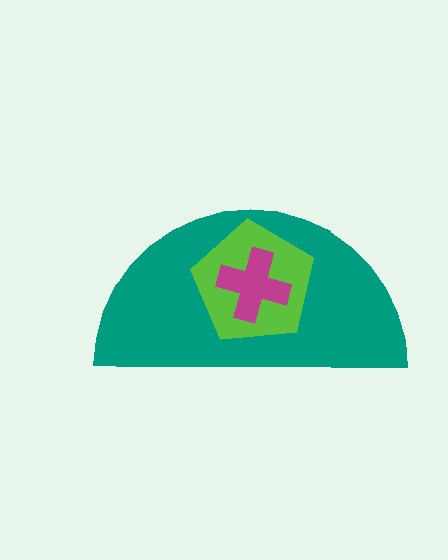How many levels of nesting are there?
3.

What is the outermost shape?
The teal semicircle.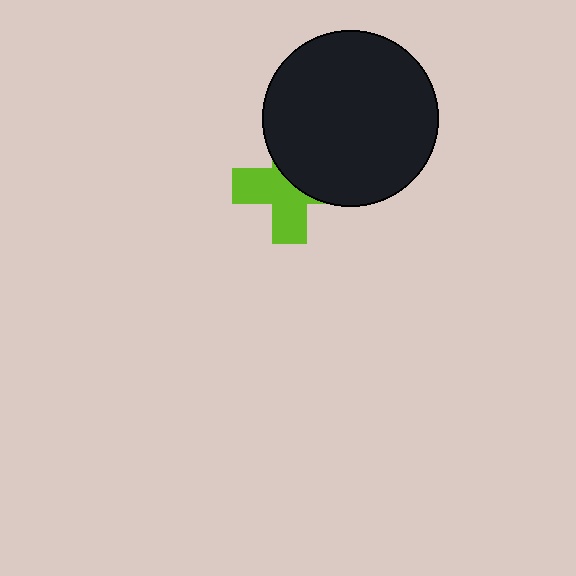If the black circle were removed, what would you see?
You would see the complete lime cross.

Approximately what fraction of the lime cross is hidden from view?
Roughly 47% of the lime cross is hidden behind the black circle.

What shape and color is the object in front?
The object in front is a black circle.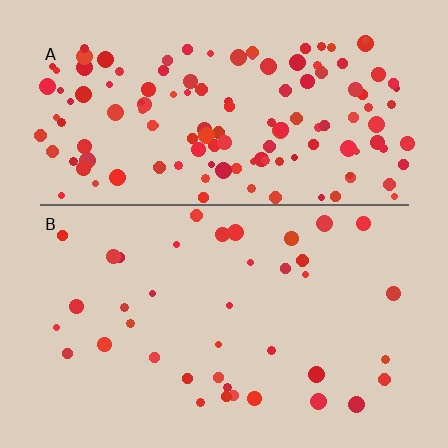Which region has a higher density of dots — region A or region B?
A (the top).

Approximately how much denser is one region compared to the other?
Approximately 3.5× — region A over region B.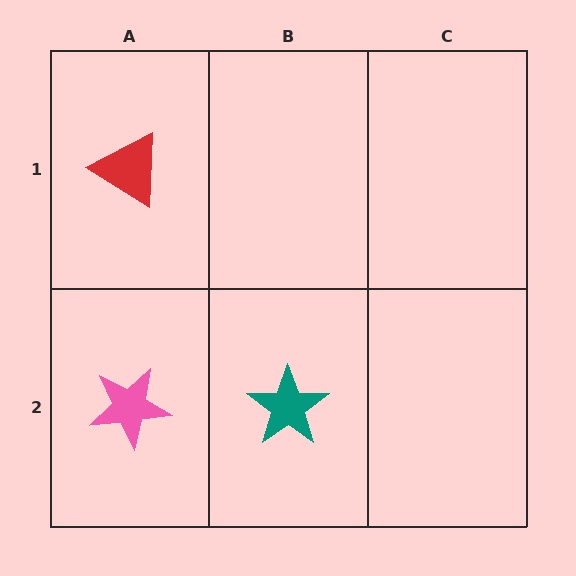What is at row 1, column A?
A red triangle.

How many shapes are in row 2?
2 shapes.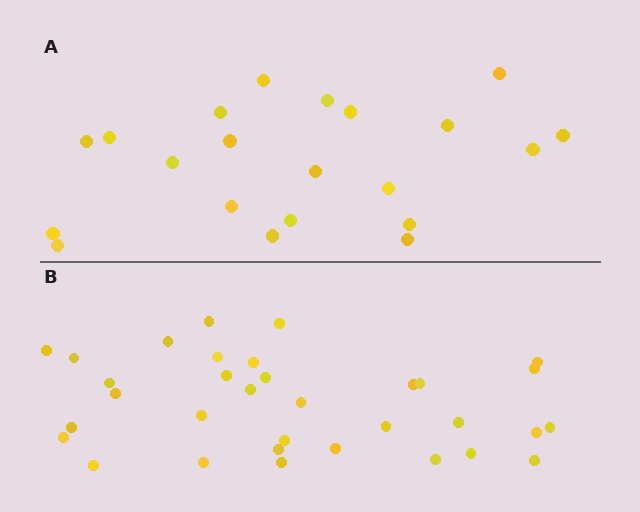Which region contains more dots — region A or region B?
Region B (the bottom region) has more dots.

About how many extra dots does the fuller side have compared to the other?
Region B has roughly 12 or so more dots than region A.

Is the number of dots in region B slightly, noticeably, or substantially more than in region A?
Region B has substantially more. The ratio is roughly 1.6 to 1.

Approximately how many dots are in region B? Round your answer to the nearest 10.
About 30 dots. (The exact count is 33, which rounds to 30.)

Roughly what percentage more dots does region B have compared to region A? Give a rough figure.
About 55% more.